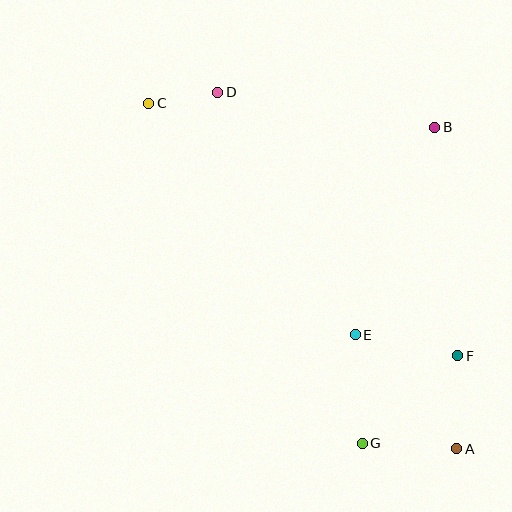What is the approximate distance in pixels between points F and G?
The distance between F and G is approximately 129 pixels.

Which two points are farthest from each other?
Points A and C are farthest from each other.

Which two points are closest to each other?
Points C and D are closest to each other.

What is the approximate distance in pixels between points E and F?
The distance between E and F is approximately 105 pixels.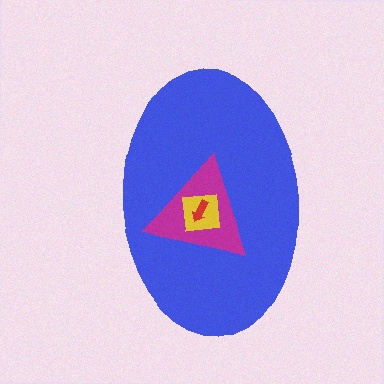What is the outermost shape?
The blue ellipse.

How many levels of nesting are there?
4.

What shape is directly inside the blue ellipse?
The magenta triangle.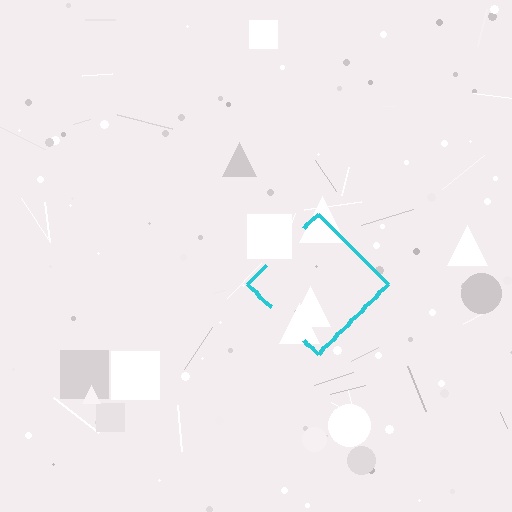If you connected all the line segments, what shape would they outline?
They would outline a diamond.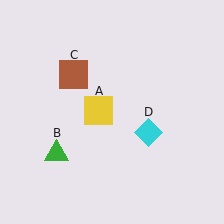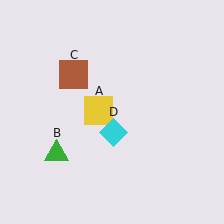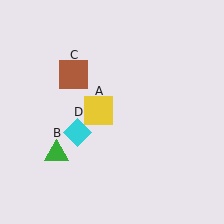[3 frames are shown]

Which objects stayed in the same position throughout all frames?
Yellow square (object A) and green triangle (object B) and brown square (object C) remained stationary.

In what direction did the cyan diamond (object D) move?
The cyan diamond (object D) moved left.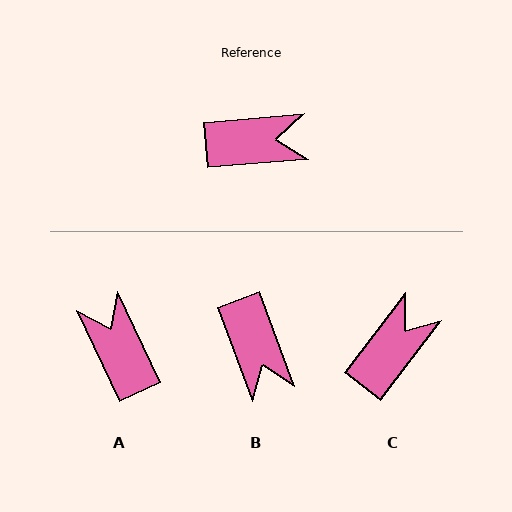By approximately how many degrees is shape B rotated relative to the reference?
Approximately 74 degrees clockwise.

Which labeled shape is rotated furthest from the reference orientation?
A, about 111 degrees away.